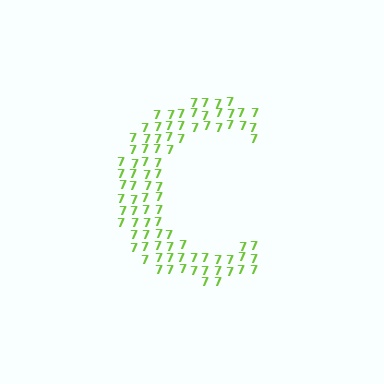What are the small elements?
The small elements are digit 7's.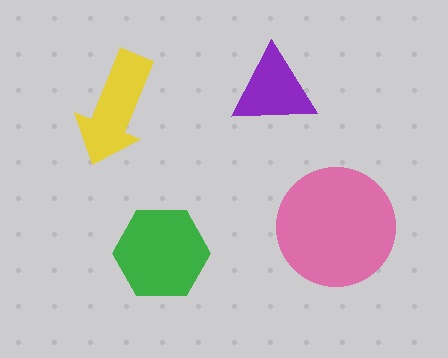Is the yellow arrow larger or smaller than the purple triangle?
Larger.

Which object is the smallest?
The purple triangle.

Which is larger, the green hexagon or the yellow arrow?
The green hexagon.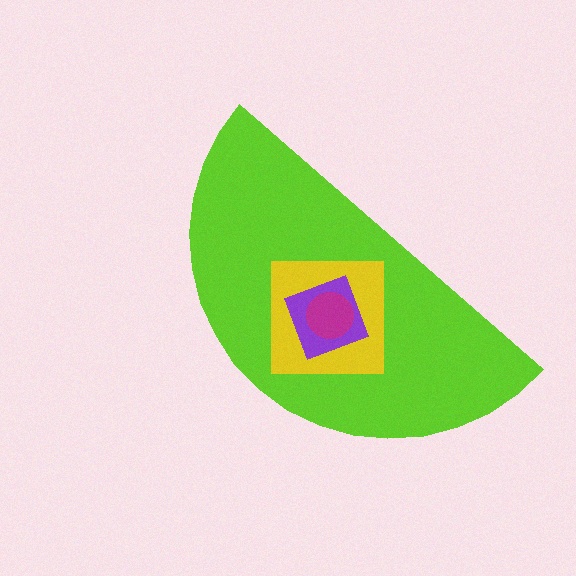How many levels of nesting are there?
4.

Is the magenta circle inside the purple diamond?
Yes.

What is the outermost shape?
The lime semicircle.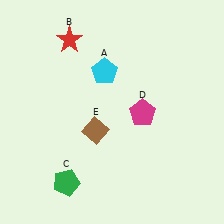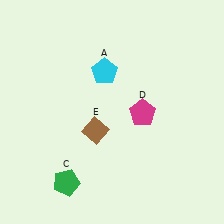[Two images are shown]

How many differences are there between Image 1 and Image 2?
There is 1 difference between the two images.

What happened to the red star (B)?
The red star (B) was removed in Image 2. It was in the top-left area of Image 1.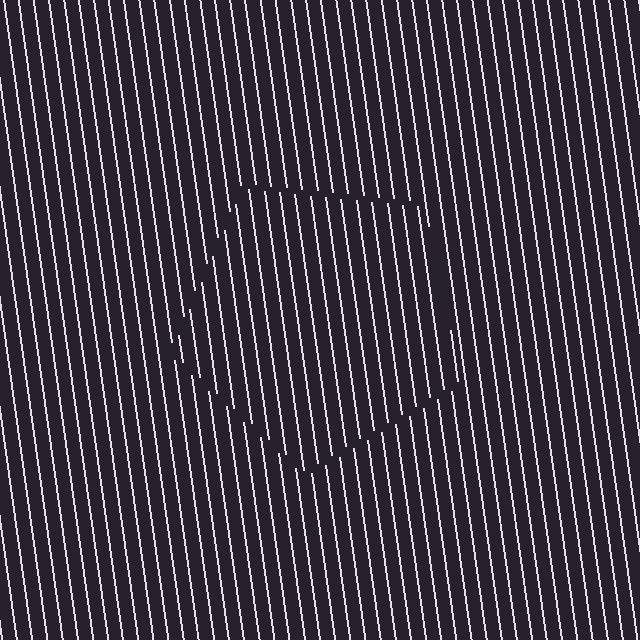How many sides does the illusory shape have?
5 sides — the line-ends trace a pentagon.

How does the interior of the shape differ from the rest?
The interior of the shape contains the same grating, shifted by half a period — the contour is defined by the phase discontinuity where line-ends from the inner and outer gratings abut.